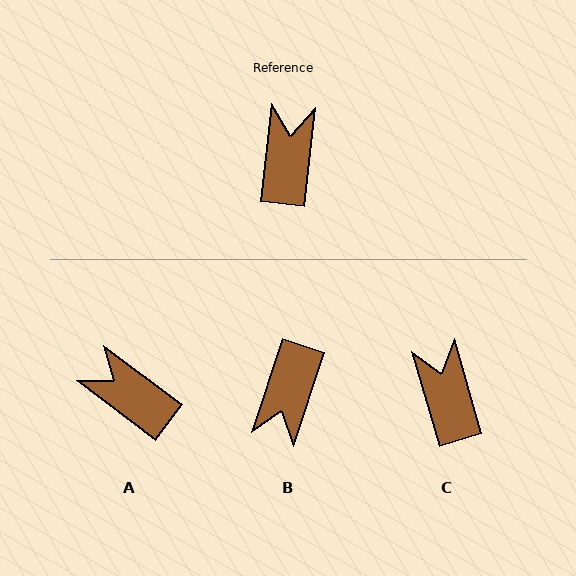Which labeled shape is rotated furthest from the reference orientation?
B, about 168 degrees away.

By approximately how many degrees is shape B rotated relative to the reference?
Approximately 168 degrees counter-clockwise.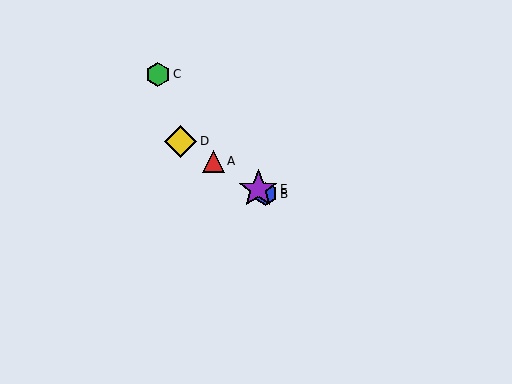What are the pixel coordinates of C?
Object C is at (158, 74).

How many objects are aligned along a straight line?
4 objects (A, B, D, E) are aligned along a straight line.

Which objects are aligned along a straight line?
Objects A, B, D, E are aligned along a straight line.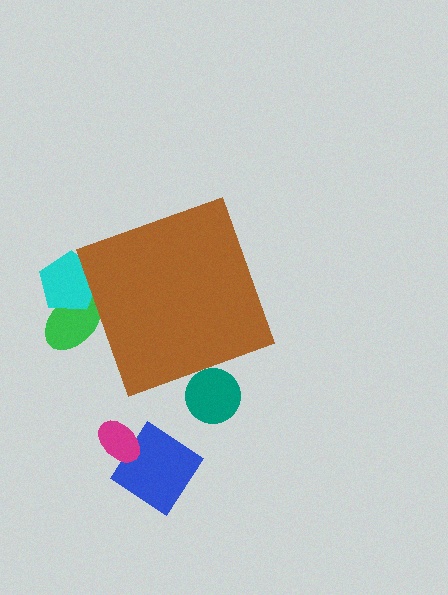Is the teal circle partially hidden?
Yes, the teal circle is partially hidden behind the brown diamond.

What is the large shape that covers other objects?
A brown diamond.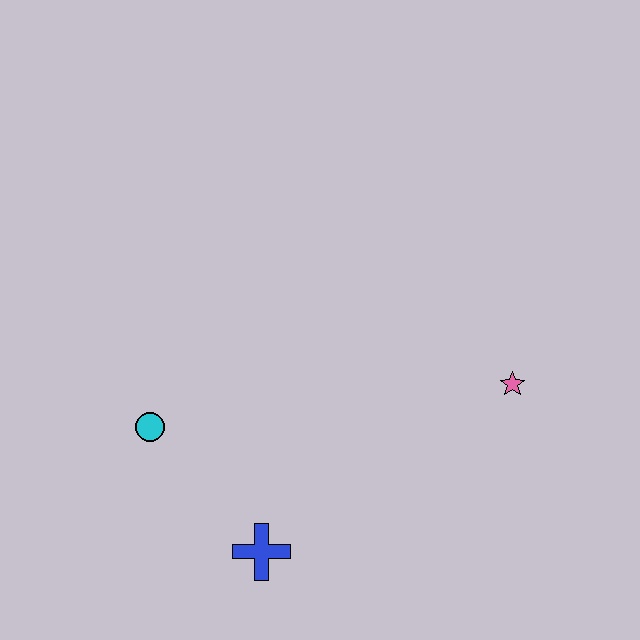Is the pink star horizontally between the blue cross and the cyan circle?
No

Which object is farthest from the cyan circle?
The pink star is farthest from the cyan circle.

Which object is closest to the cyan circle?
The blue cross is closest to the cyan circle.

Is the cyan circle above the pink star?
No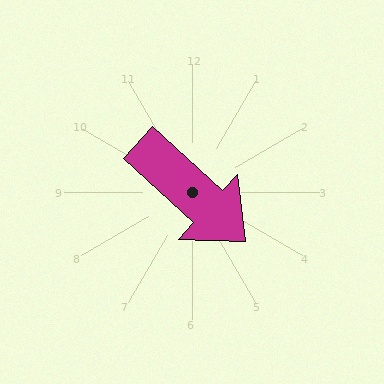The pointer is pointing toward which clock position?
Roughly 4 o'clock.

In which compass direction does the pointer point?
Southeast.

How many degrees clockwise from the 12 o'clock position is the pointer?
Approximately 133 degrees.